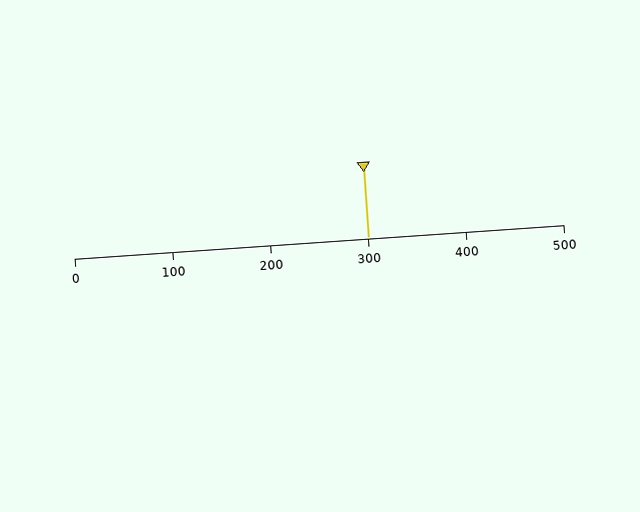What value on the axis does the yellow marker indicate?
The marker indicates approximately 300.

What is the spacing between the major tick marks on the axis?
The major ticks are spaced 100 apart.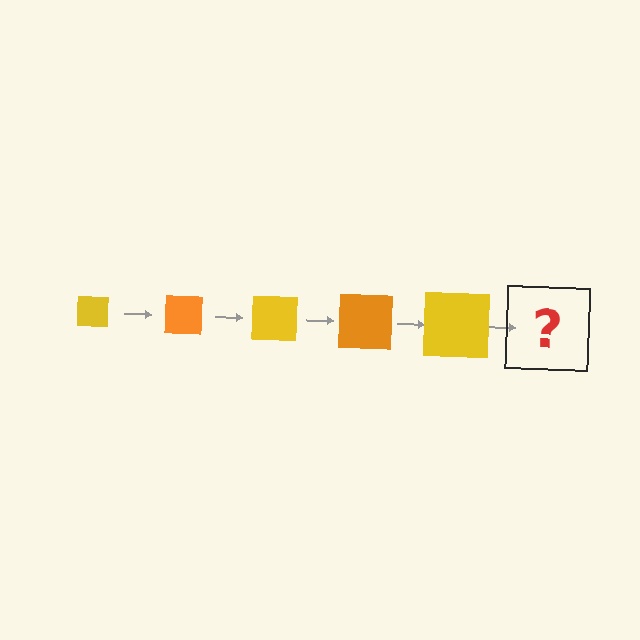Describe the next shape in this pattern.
It should be an orange square, larger than the previous one.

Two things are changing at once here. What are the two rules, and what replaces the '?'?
The two rules are that the square grows larger each step and the color cycles through yellow and orange. The '?' should be an orange square, larger than the previous one.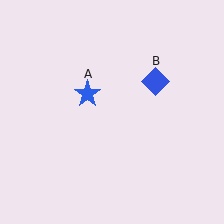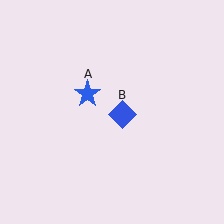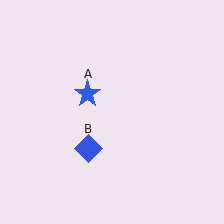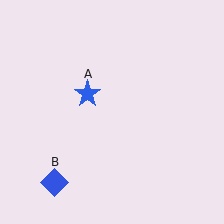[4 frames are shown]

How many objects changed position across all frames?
1 object changed position: blue diamond (object B).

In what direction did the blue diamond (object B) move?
The blue diamond (object B) moved down and to the left.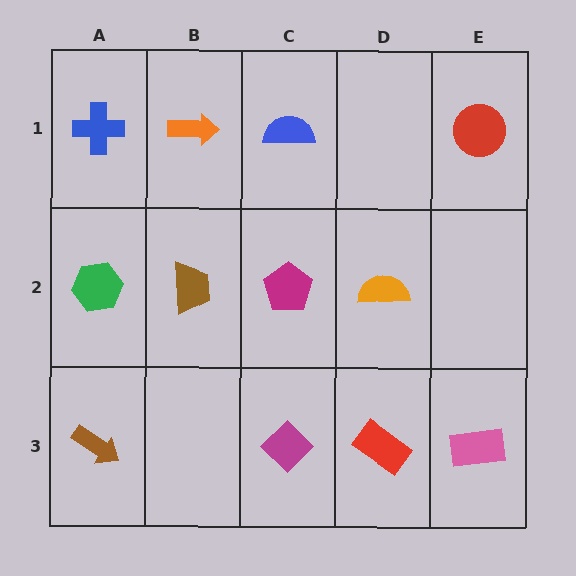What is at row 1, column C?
A blue semicircle.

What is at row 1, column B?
An orange arrow.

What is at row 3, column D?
A red rectangle.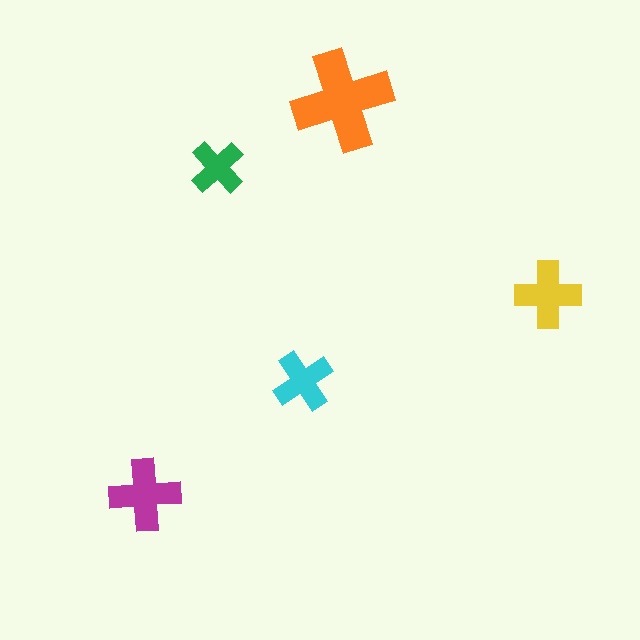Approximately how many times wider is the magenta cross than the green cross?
About 1.5 times wider.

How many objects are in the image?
There are 5 objects in the image.